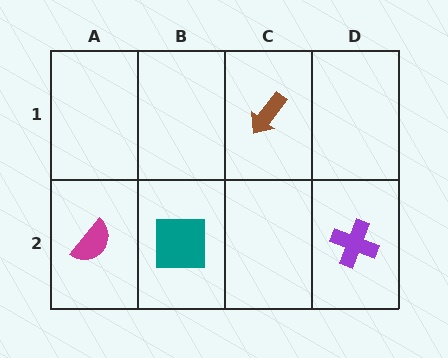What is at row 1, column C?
A brown arrow.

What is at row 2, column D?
A purple cross.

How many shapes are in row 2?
3 shapes.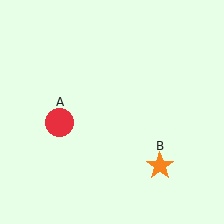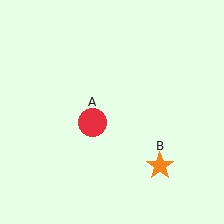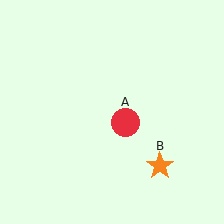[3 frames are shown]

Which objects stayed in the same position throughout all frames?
Orange star (object B) remained stationary.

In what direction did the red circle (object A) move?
The red circle (object A) moved right.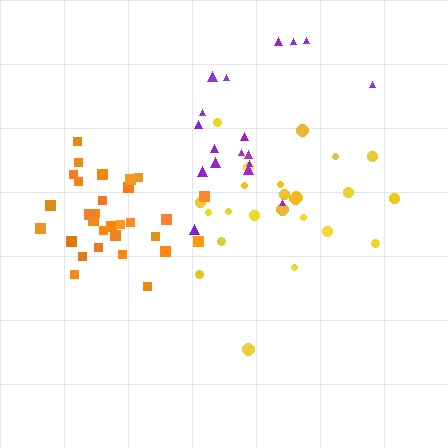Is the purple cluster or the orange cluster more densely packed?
Orange.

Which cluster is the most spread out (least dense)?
Purple.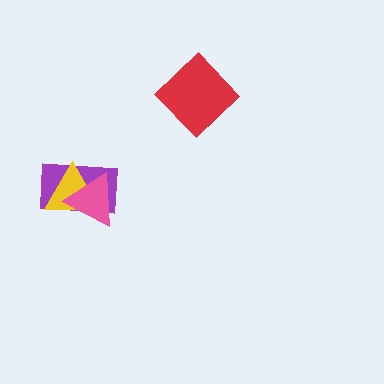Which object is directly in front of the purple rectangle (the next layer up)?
The yellow triangle is directly in front of the purple rectangle.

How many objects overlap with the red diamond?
0 objects overlap with the red diamond.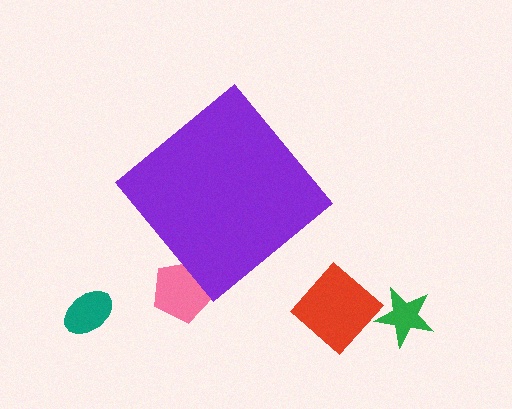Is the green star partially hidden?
No, the green star is fully visible.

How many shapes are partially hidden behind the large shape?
1 shape is partially hidden.